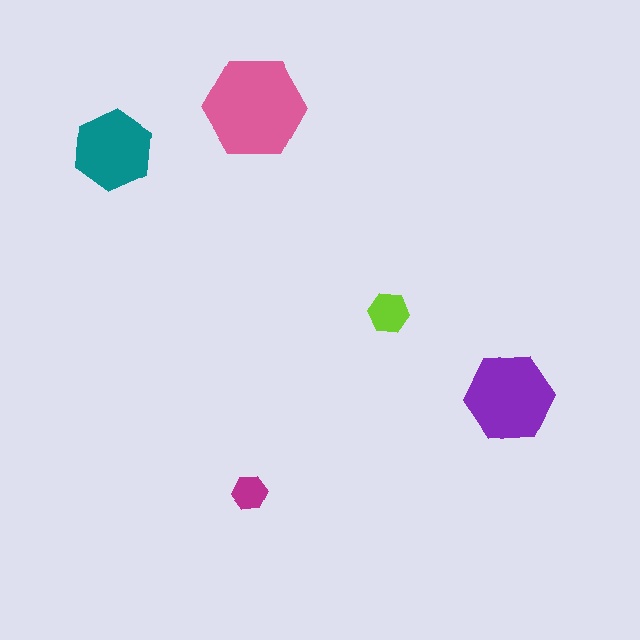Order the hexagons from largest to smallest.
the pink one, the purple one, the teal one, the lime one, the magenta one.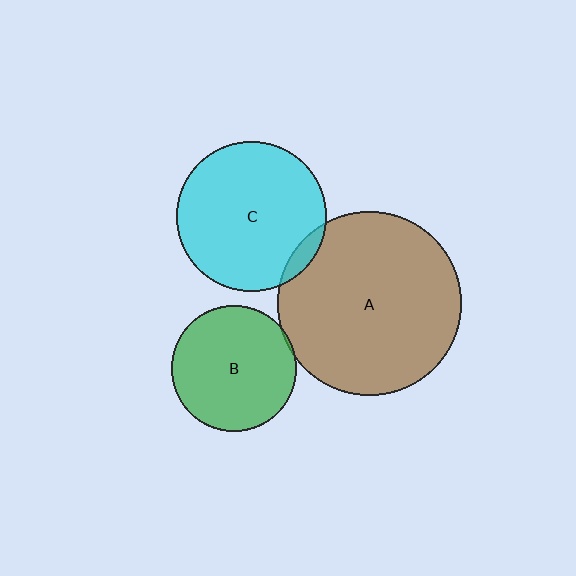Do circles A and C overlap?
Yes.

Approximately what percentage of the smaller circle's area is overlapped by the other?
Approximately 5%.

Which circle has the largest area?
Circle A (brown).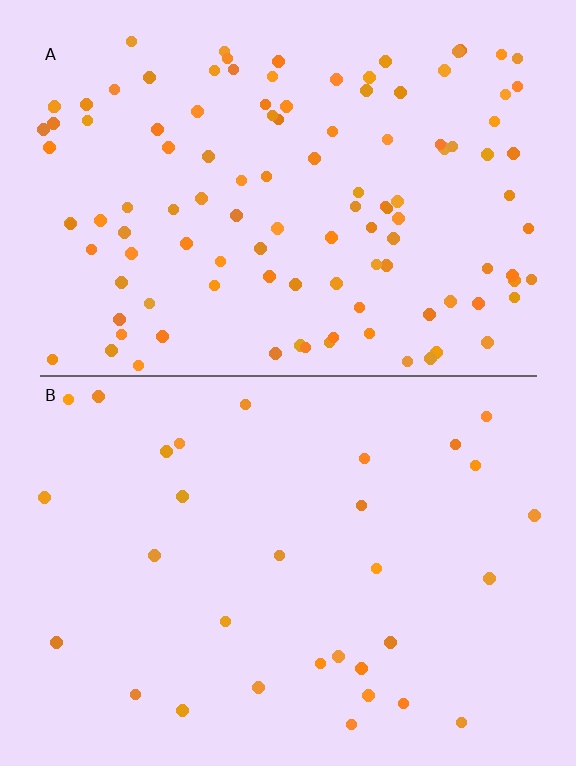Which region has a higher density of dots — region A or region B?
A (the top).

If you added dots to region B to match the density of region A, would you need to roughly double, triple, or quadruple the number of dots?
Approximately quadruple.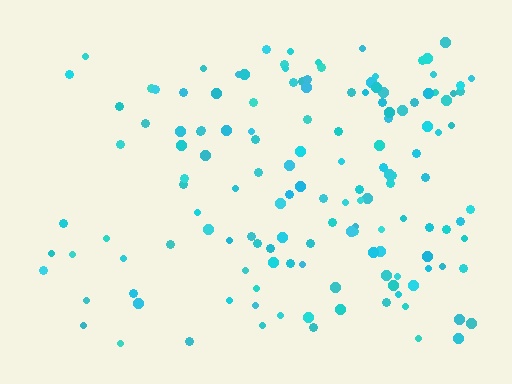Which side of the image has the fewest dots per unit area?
The left.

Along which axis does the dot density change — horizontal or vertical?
Horizontal.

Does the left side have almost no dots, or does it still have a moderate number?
Still a moderate number, just noticeably fewer than the right.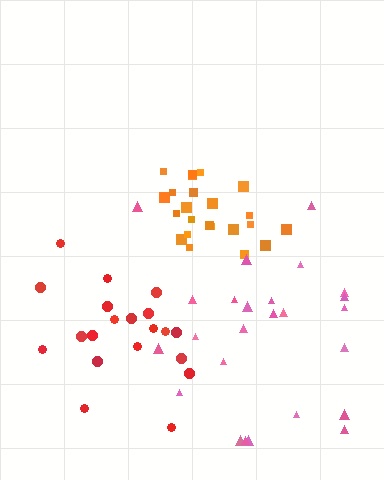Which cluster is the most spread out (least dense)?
Pink.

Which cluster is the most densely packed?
Orange.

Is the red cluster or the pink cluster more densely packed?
Red.